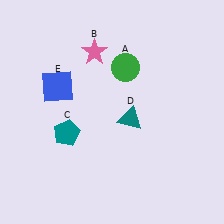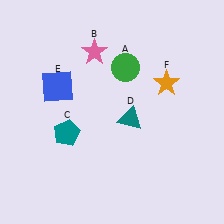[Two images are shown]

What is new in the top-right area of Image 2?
An orange star (F) was added in the top-right area of Image 2.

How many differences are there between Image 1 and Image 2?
There is 1 difference between the two images.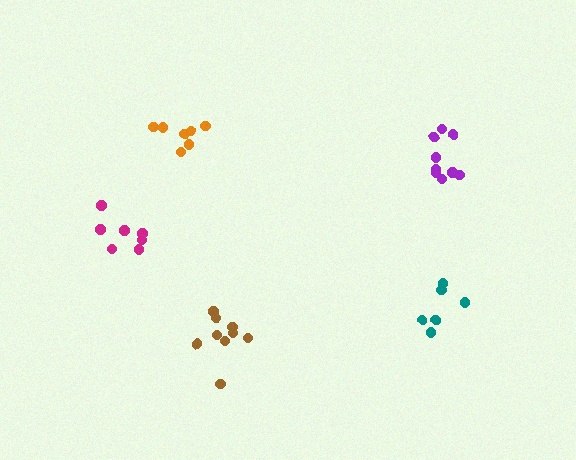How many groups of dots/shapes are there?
There are 5 groups.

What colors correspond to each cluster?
The clusters are colored: orange, purple, brown, teal, magenta.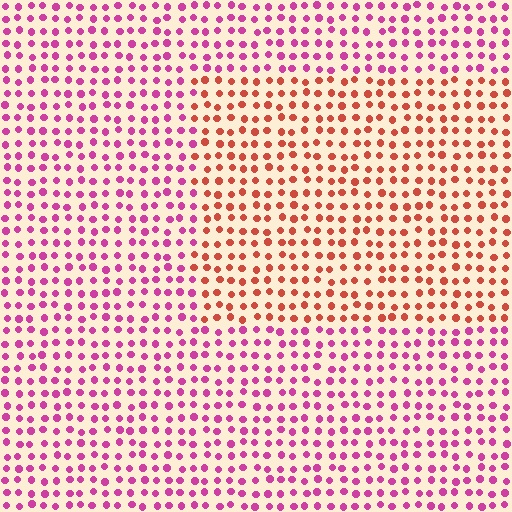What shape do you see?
I see a rectangle.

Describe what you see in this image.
The image is filled with small magenta elements in a uniform arrangement. A rectangle-shaped region is visible where the elements are tinted to a slightly different hue, forming a subtle color boundary.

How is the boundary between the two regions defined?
The boundary is defined purely by a slight shift in hue (about 48 degrees). Spacing, size, and orientation are identical on both sides.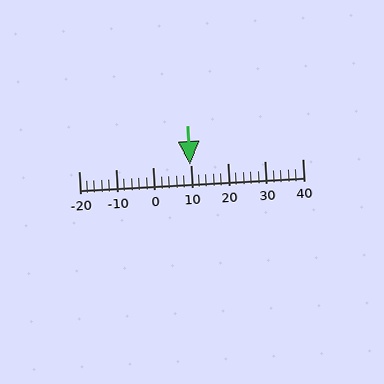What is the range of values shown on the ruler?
The ruler shows values from -20 to 40.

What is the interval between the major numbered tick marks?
The major tick marks are spaced 10 units apart.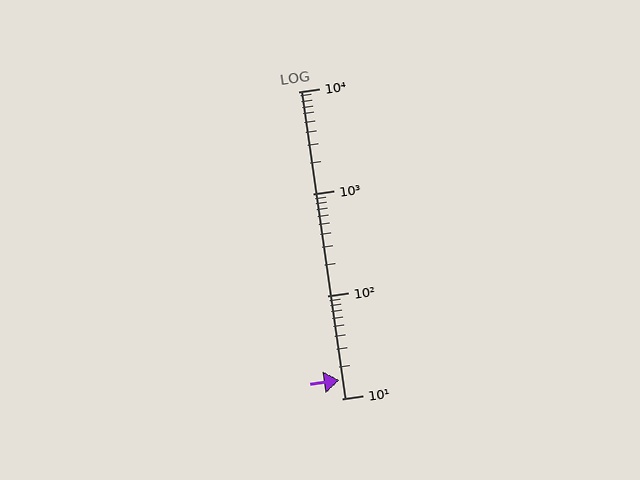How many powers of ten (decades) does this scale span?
The scale spans 3 decades, from 10 to 10000.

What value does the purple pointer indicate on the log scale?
The pointer indicates approximately 15.